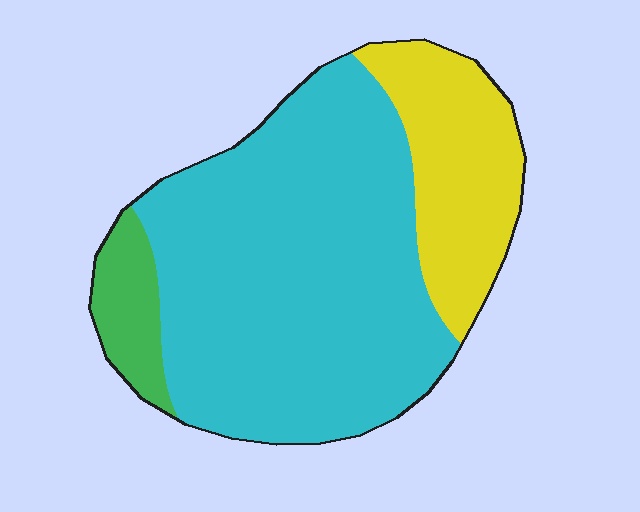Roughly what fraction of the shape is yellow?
Yellow takes up less than a quarter of the shape.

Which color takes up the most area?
Cyan, at roughly 70%.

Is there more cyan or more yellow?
Cyan.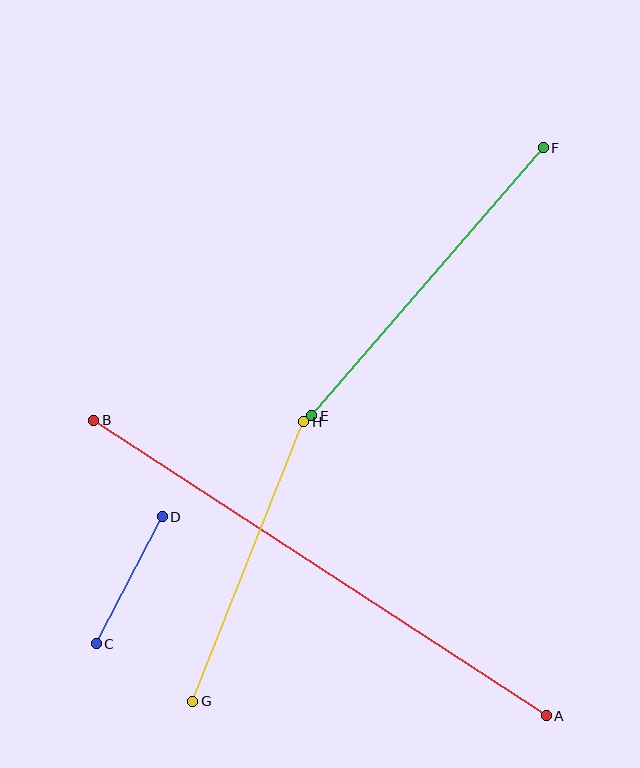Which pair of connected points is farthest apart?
Points A and B are farthest apart.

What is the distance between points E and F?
The distance is approximately 354 pixels.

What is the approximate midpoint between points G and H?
The midpoint is at approximately (248, 562) pixels.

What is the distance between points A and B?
The distance is approximately 540 pixels.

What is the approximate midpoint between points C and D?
The midpoint is at approximately (129, 580) pixels.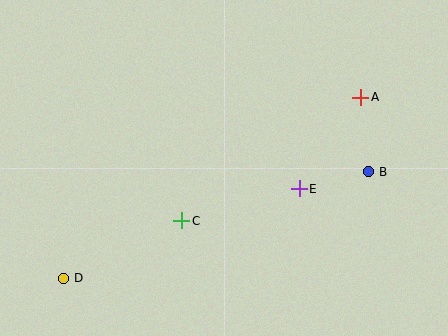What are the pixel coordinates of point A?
Point A is at (361, 97).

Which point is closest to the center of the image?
Point C at (182, 221) is closest to the center.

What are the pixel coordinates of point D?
Point D is at (64, 278).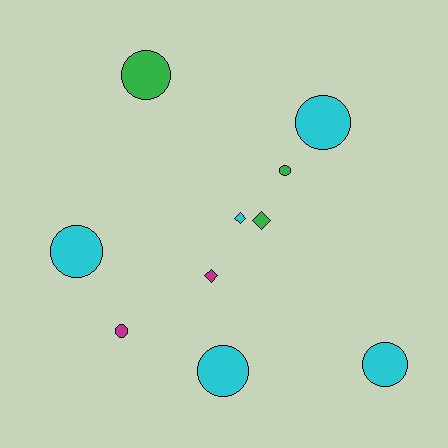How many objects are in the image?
There are 10 objects.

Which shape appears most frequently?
Circle, with 7 objects.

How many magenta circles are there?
There is 1 magenta circle.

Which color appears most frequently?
Cyan, with 5 objects.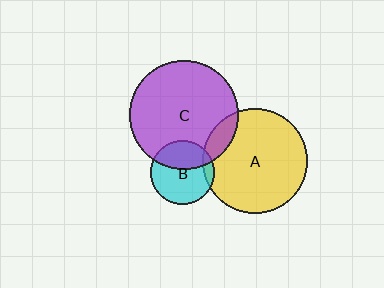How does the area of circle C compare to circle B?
Approximately 2.9 times.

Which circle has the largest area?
Circle C (purple).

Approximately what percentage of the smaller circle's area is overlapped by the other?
Approximately 10%.